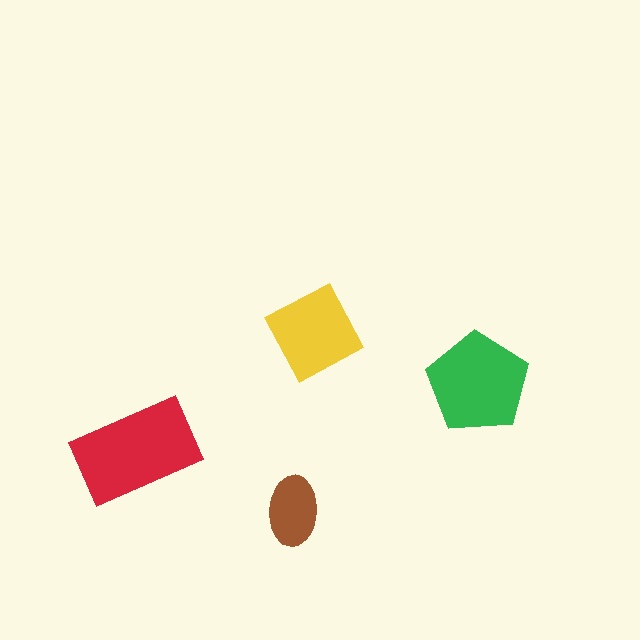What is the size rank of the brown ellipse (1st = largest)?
4th.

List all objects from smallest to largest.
The brown ellipse, the yellow diamond, the green pentagon, the red rectangle.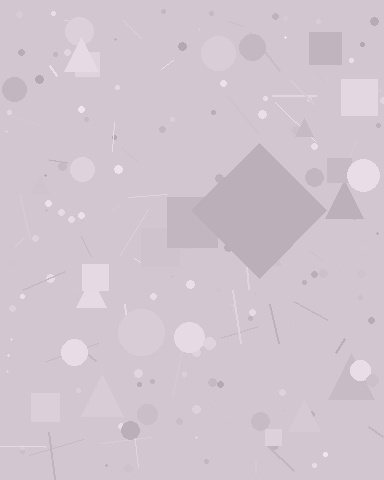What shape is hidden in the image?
A diamond is hidden in the image.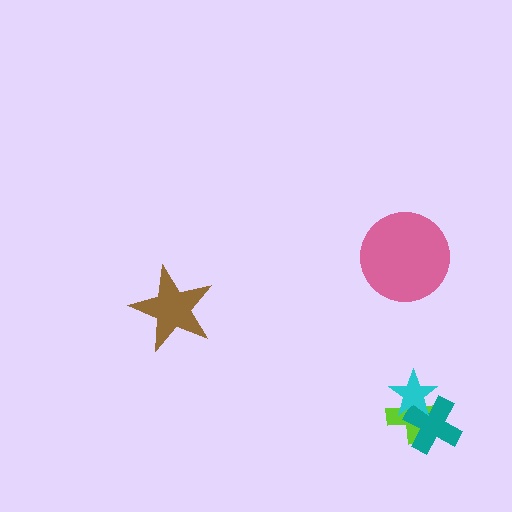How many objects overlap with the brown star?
0 objects overlap with the brown star.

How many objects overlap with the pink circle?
0 objects overlap with the pink circle.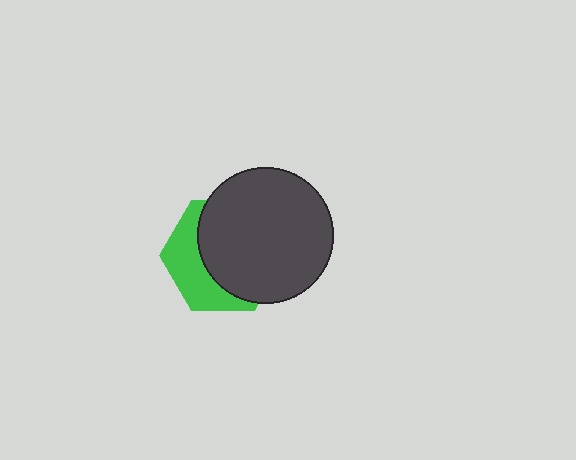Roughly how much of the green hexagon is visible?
A small part of it is visible (roughly 37%).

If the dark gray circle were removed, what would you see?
You would see the complete green hexagon.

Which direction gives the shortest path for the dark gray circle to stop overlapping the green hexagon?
Moving toward the upper-right gives the shortest separation.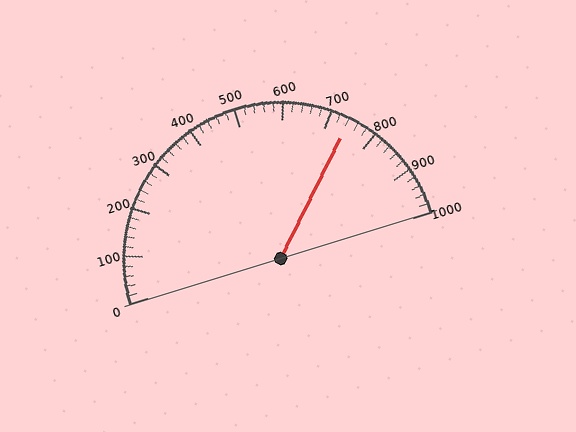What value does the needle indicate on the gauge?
The needle indicates approximately 740.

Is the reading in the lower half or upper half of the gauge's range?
The reading is in the upper half of the range (0 to 1000).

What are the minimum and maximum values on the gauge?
The gauge ranges from 0 to 1000.